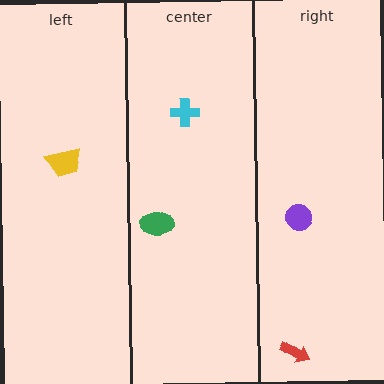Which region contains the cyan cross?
The center region.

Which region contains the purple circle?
The right region.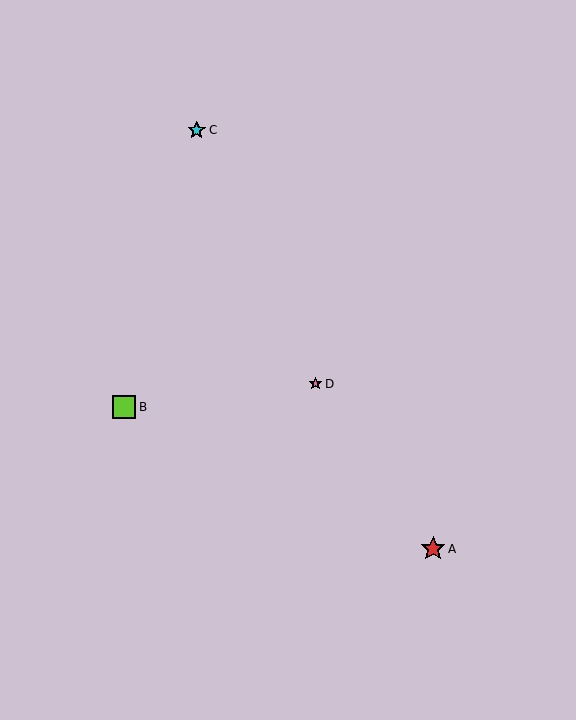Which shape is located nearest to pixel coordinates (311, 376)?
The pink star (labeled D) at (315, 384) is nearest to that location.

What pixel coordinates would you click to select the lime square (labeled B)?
Click at (124, 407) to select the lime square B.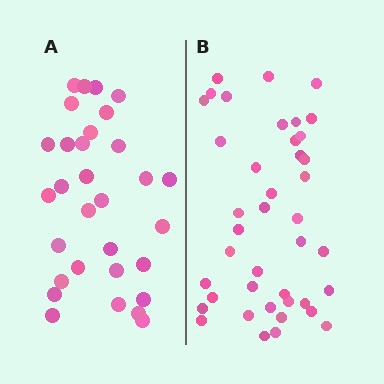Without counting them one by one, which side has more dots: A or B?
Region B (the right region) has more dots.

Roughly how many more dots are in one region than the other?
Region B has roughly 10 or so more dots than region A.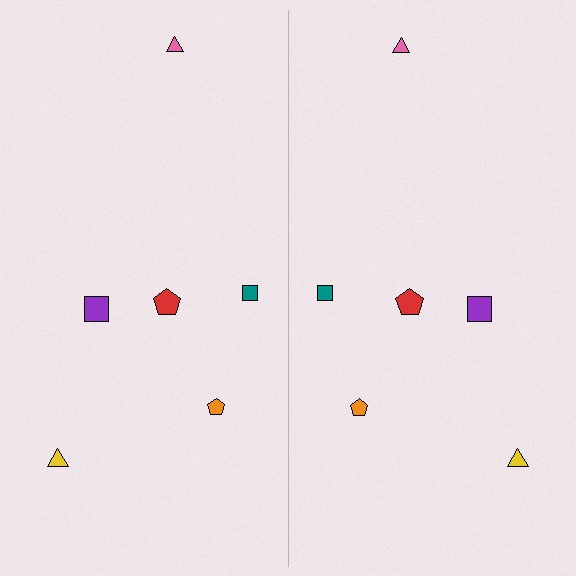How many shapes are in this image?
There are 12 shapes in this image.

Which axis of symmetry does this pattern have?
The pattern has a vertical axis of symmetry running through the center of the image.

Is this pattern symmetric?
Yes, this pattern has bilateral (reflection) symmetry.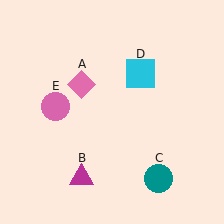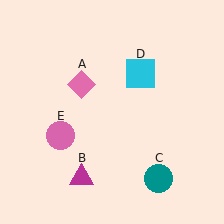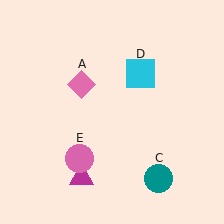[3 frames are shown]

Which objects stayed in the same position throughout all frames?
Pink diamond (object A) and magenta triangle (object B) and teal circle (object C) and cyan square (object D) remained stationary.